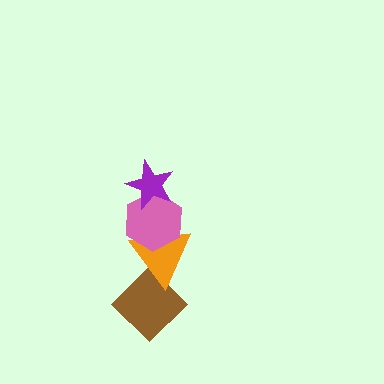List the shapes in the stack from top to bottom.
From top to bottom: the purple star, the pink hexagon, the orange triangle, the brown diamond.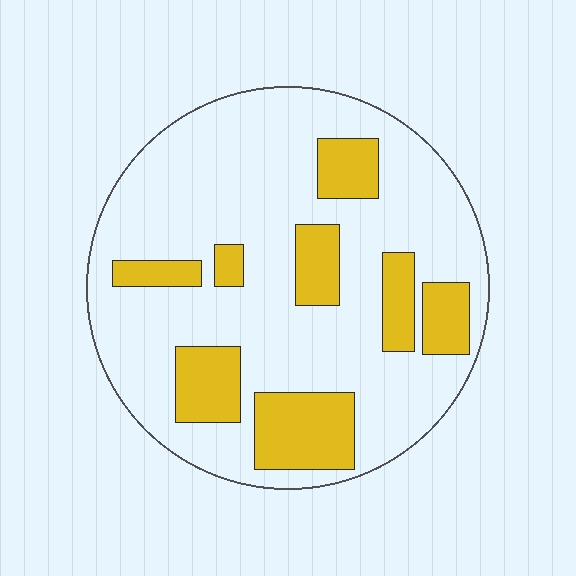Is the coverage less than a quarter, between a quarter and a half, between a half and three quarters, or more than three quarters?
Less than a quarter.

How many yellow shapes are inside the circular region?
8.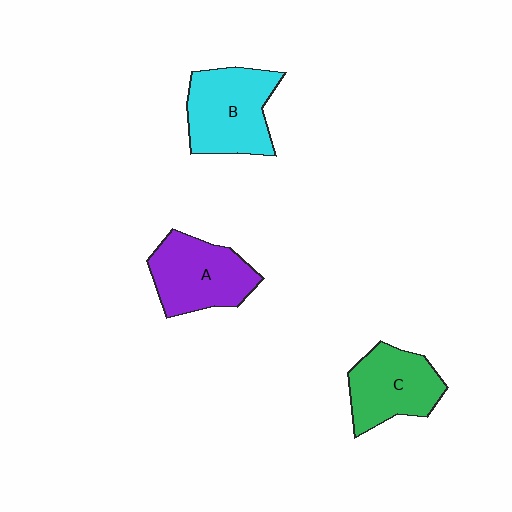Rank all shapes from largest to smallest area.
From largest to smallest: B (cyan), A (purple), C (green).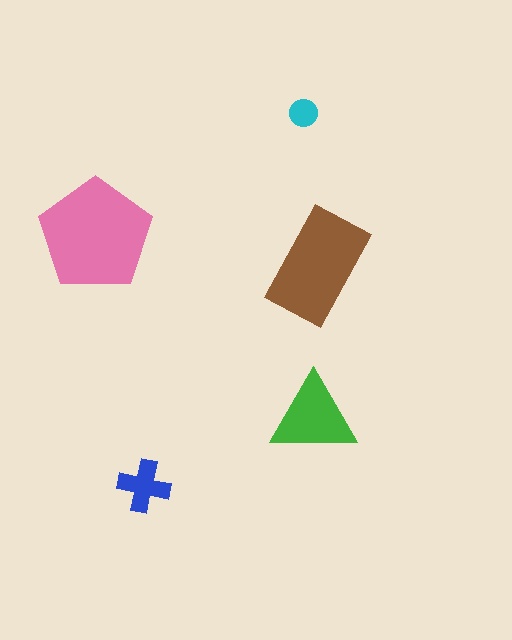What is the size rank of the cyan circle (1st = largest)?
5th.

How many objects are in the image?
There are 5 objects in the image.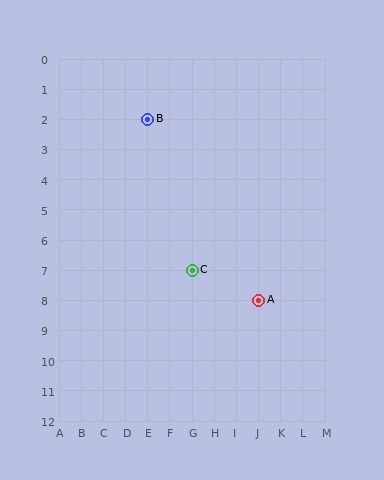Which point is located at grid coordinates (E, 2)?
Point B is at (E, 2).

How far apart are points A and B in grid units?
Points A and B are 5 columns and 6 rows apart (about 7.8 grid units diagonally).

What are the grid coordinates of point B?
Point B is at grid coordinates (E, 2).